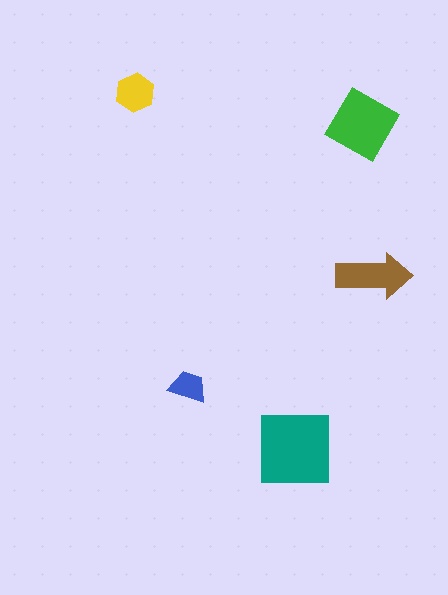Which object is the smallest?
The blue trapezoid.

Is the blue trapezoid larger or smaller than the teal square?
Smaller.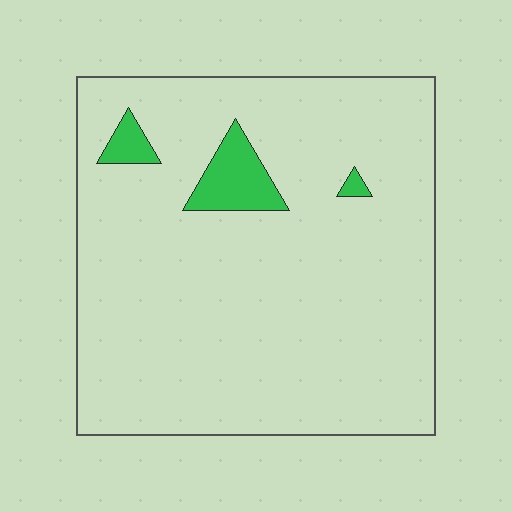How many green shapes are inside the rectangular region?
3.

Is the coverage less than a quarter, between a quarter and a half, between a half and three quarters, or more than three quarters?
Less than a quarter.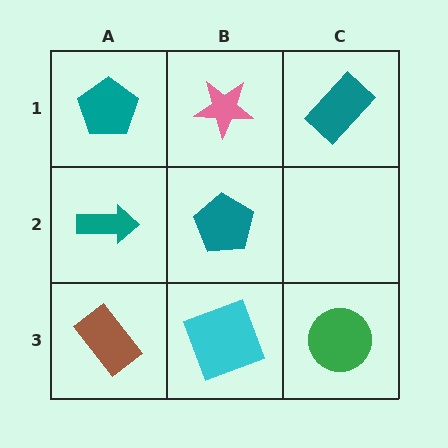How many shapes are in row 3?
3 shapes.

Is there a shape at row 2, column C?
No, that cell is empty.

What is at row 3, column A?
A brown rectangle.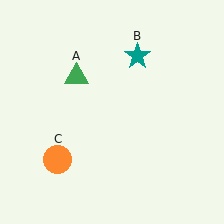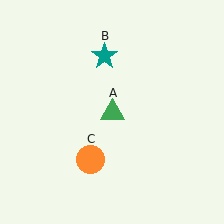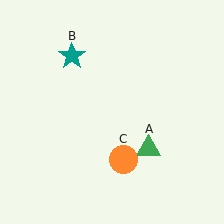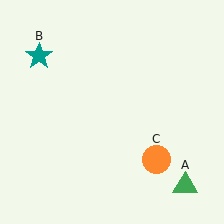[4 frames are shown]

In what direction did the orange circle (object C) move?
The orange circle (object C) moved right.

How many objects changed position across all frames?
3 objects changed position: green triangle (object A), teal star (object B), orange circle (object C).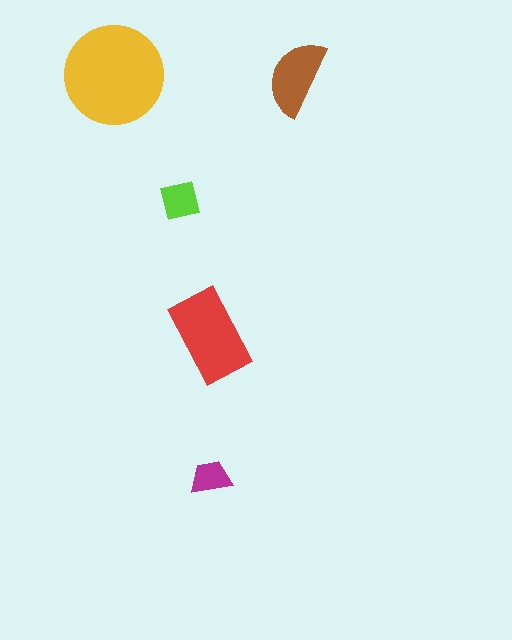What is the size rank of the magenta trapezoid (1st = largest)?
5th.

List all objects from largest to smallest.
The yellow circle, the red rectangle, the brown semicircle, the lime square, the magenta trapezoid.